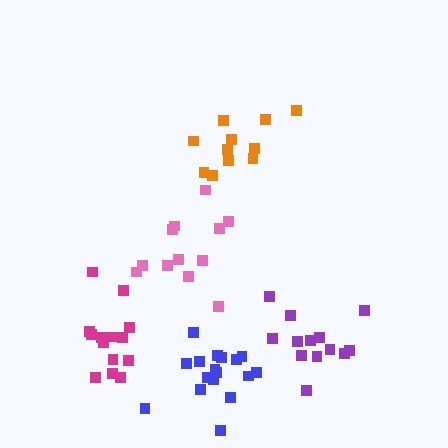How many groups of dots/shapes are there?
There are 5 groups.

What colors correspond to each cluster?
The clusters are colored: pink, blue, purple, magenta, orange.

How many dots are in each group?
Group 1: 12 dots, Group 2: 17 dots, Group 3: 13 dots, Group 4: 14 dots, Group 5: 12 dots (68 total).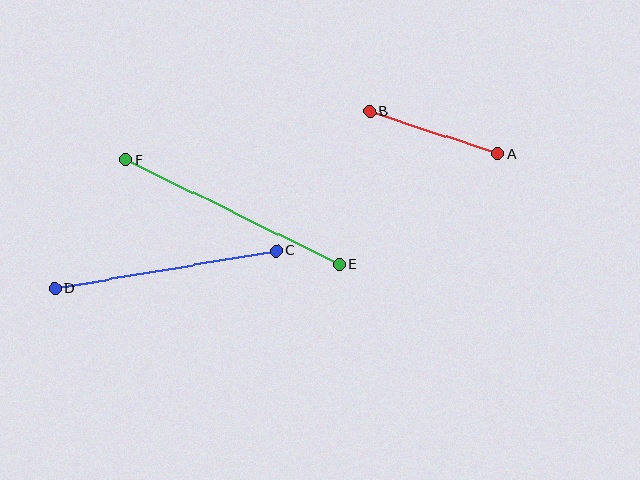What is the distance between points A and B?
The distance is approximately 135 pixels.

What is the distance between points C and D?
The distance is approximately 225 pixels.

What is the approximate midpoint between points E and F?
The midpoint is at approximately (233, 212) pixels.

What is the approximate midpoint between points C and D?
The midpoint is at approximately (166, 269) pixels.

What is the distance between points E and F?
The distance is approximately 237 pixels.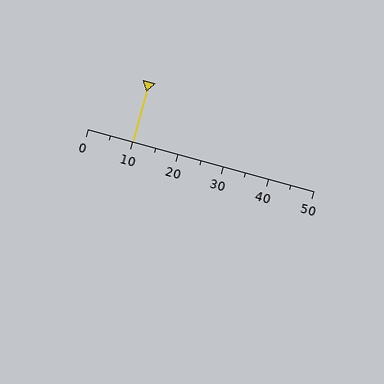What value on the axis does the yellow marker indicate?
The marker indicates approximately 10.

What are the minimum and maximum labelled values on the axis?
The axis runs from 0 to 50.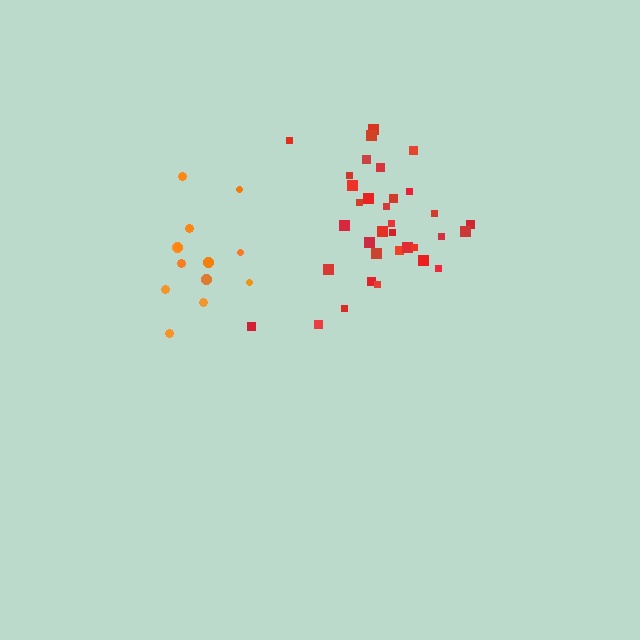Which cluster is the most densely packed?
Red.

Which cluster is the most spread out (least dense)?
Orange.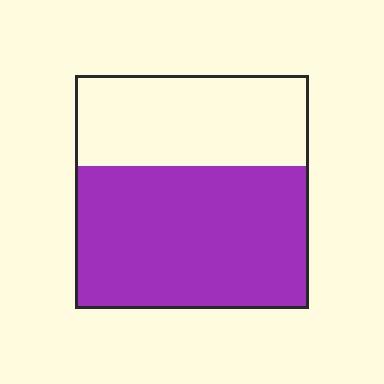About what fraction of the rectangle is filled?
About three fifths (3/5).